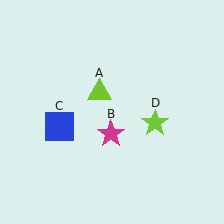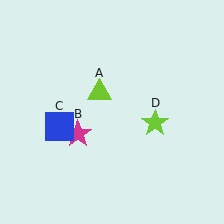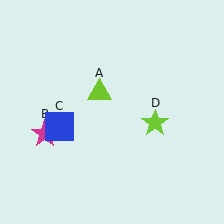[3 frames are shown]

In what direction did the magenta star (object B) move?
The magenta star (object B) moved left.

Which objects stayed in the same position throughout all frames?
Lime triangle (object A) and blue square (object C) and lime star (object D) remained stationary.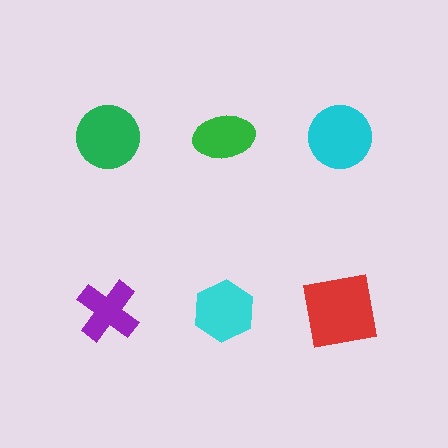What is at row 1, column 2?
A green ellipse.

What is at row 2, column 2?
A cyan hexagon.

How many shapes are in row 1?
3 shapes.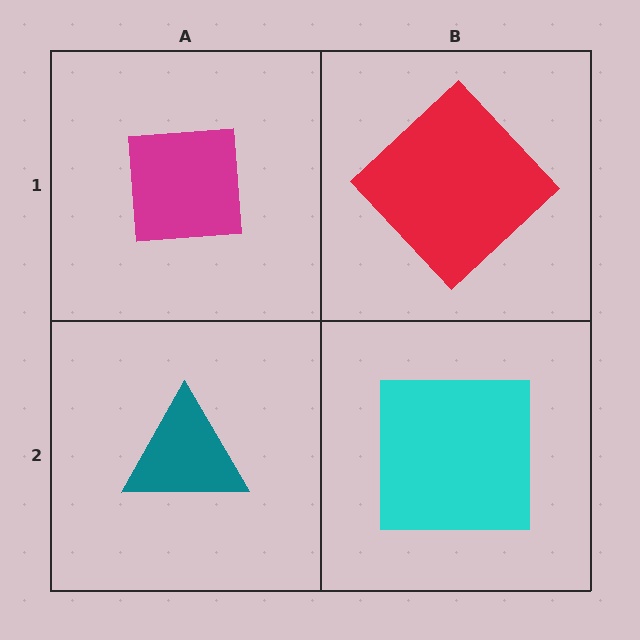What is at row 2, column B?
A cyan square.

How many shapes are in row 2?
2 shapes.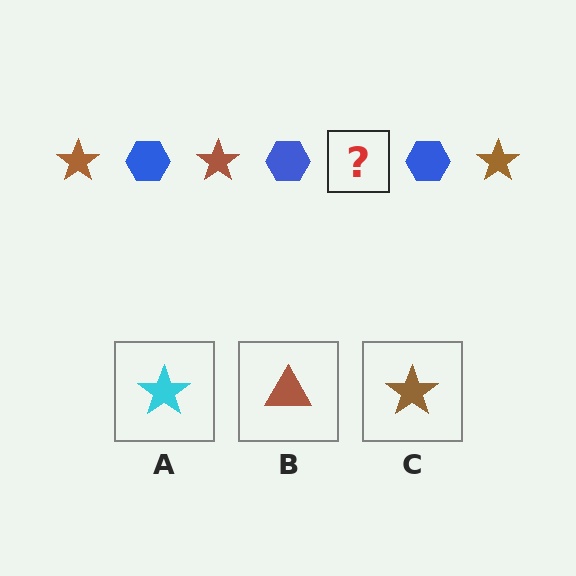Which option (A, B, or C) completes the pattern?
C.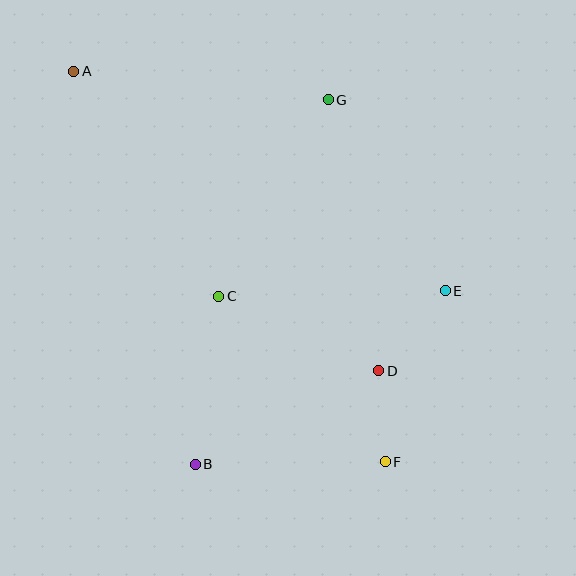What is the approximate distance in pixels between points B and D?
The distance between B and D is approximately 206 pixels.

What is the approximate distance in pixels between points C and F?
The distance between C and F is approximately 235 pixels.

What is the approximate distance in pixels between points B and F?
The distance between B and F is approximately 190 pixels.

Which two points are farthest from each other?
Points A and F are farthest from each other.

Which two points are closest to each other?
Points D and F are closest to each other.